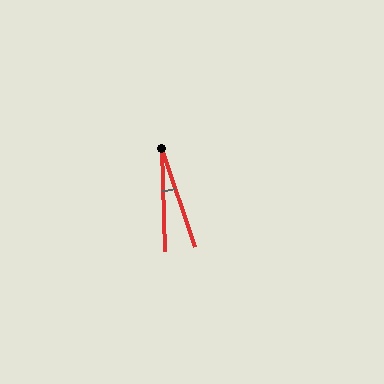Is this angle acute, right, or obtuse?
It is acute.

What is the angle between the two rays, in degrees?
Approximately 17 degrees.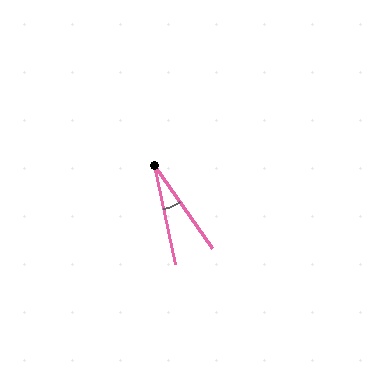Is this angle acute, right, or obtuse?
It is acute.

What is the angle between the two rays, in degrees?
Approximately 23 degrees.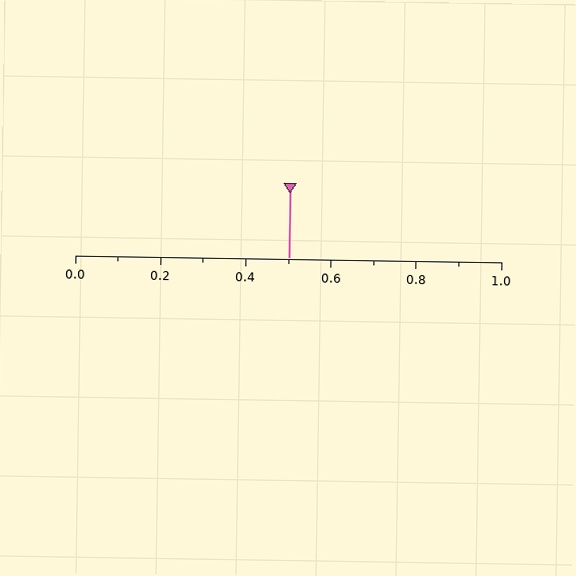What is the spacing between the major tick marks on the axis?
The major ticks are spaced 0.2 apart.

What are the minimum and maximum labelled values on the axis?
The axis runs from 0.0 to 1.0.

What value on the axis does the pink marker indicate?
The marker indicates approximately 0.5.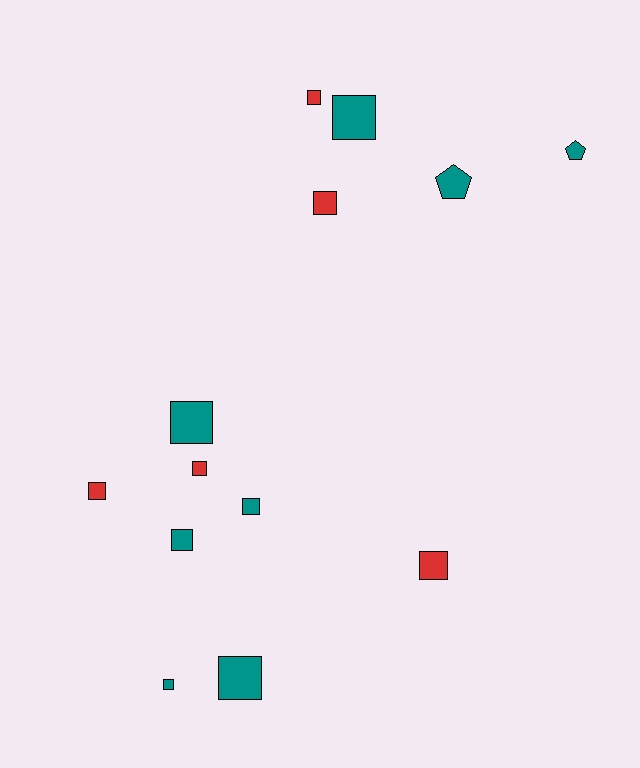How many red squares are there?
There are 5 red squares.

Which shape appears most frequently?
Square, with 11 objects.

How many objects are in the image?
There are 13 objects.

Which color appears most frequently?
Teal, with 8 objects.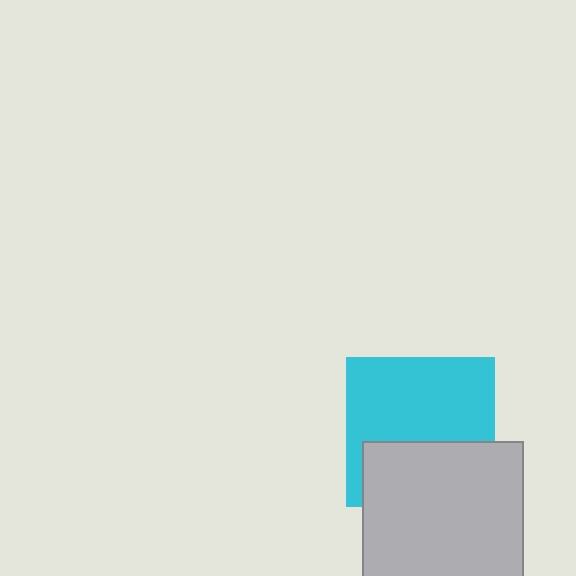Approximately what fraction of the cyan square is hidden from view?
Roughly 39% of the cyan square is hidden behind the light gray square.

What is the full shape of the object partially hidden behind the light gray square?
The partially hidden object is a cyan square.